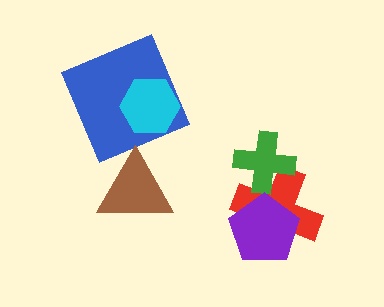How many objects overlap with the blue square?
1 object overlaps with the blue square.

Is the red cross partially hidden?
Yes, it is partially covered by another shape.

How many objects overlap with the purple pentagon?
1 object overlaps with the purple pentagon.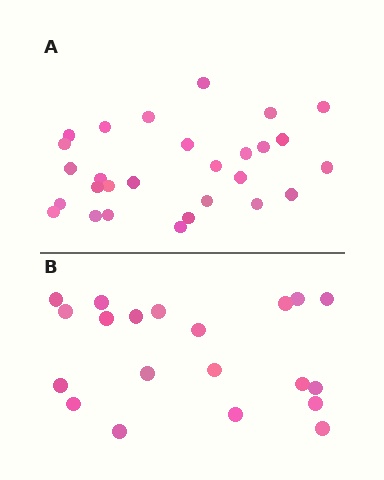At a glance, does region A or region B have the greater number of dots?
Region A (the top region) has more dots.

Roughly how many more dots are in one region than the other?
Region A has roughly 8 or so more dots than region B.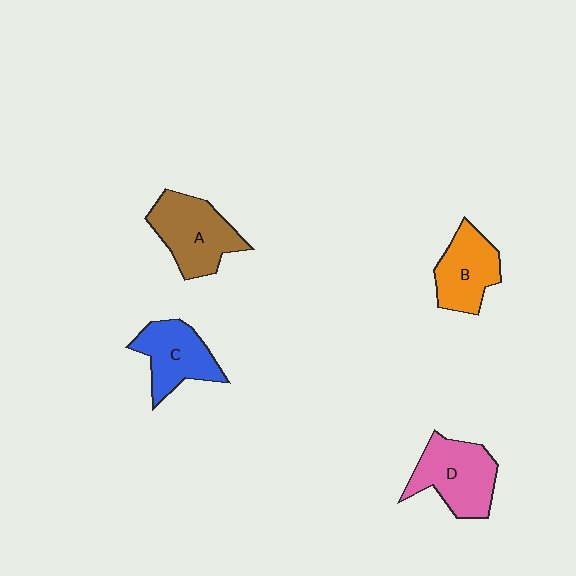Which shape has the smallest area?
Shape B (orange).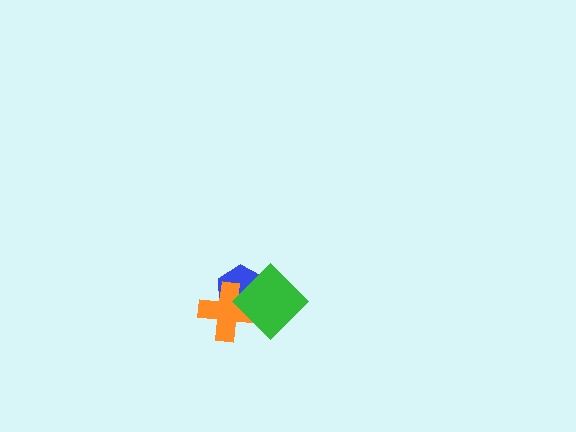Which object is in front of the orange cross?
The green diamond is in front of the orange cross.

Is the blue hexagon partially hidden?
Yes, it is partially covered by another shape.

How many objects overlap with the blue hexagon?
2 objects overlap with the blue hexagon.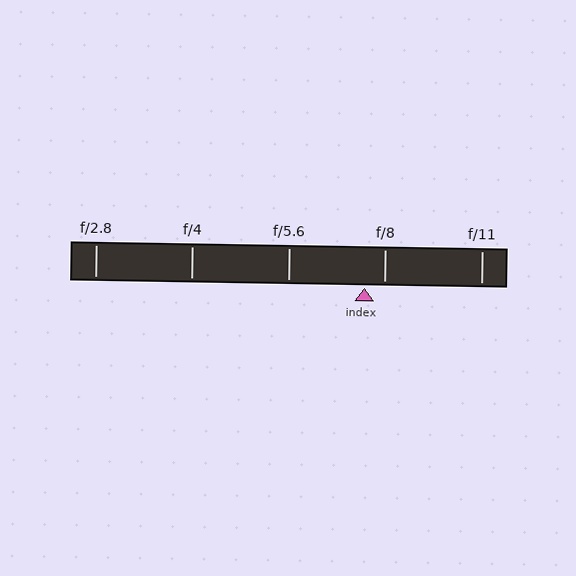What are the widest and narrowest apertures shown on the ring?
The widest aperture shown is f/2.8 and the narrowest is f/11.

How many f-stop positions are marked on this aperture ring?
There are 5 f-stop positions marked.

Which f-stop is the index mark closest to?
The index mark is closest to f/8.